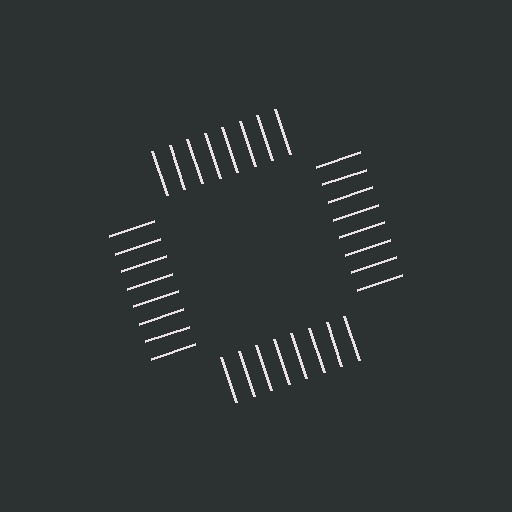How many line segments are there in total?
32 — 8 along each of the 4 edges.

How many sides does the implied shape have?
4 sides — the line-ends trace a square.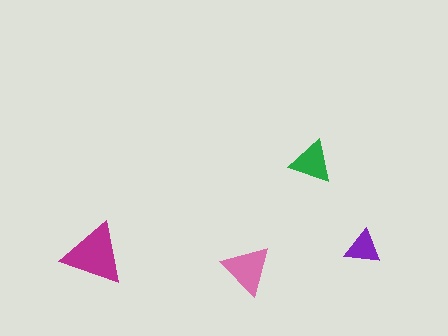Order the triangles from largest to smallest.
the magenta one, the pink one, the green one, the purple one.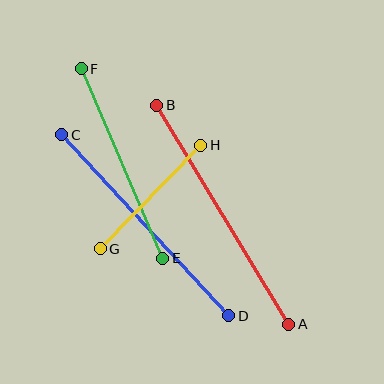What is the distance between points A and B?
The distance is approximately 256 pixels.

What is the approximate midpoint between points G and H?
The midpoint is at approximately (151, 197) pixels.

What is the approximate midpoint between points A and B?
The midpoint is at approximately (223, 215) pixels.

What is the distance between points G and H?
The distance is approximately 144 pixels.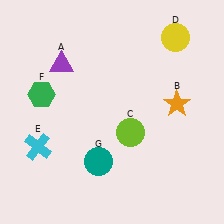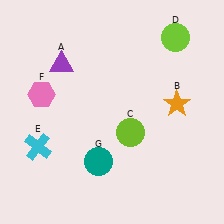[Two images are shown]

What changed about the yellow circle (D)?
In Image 1, D is yellow. In Image 2, it changed to lime.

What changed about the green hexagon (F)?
In Image 1, F is green. In Image 2, it changed to pink.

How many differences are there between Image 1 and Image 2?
There are 2 differences between the two images.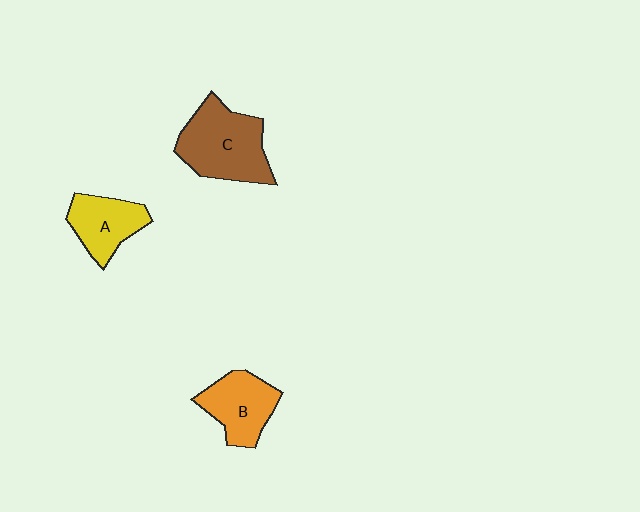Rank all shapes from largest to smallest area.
From largest to smallest: C (brown), B (orange), A (yellow).